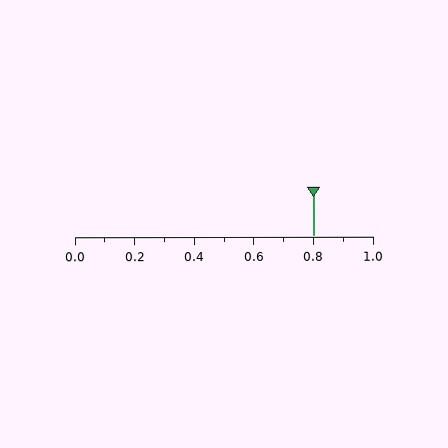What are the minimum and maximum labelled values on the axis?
The axis runs from 0.0 to 1.0.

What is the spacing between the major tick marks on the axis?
The major ticks are spaced 0.2 apart.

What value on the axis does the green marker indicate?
The marker indicates approximately 0.8.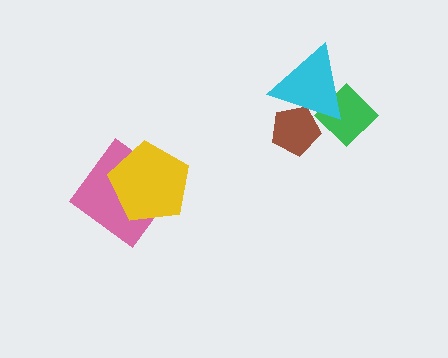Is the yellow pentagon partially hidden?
No, no other shape covers it.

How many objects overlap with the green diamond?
1 object overlaps with the green diamond.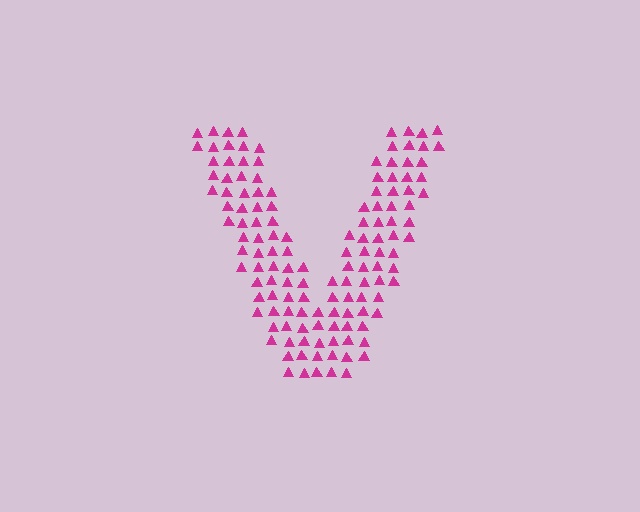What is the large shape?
The large shape is the letter V.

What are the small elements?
The small elements are triangles.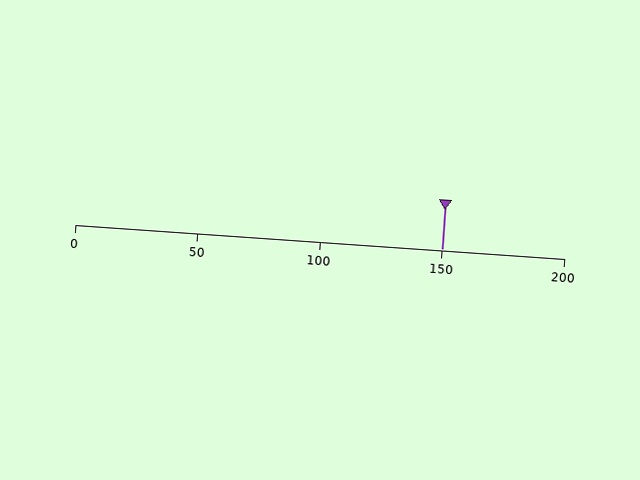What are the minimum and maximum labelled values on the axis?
The axis runs from 0 to 200.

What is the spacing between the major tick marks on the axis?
The major ticks are spaced 50 apart.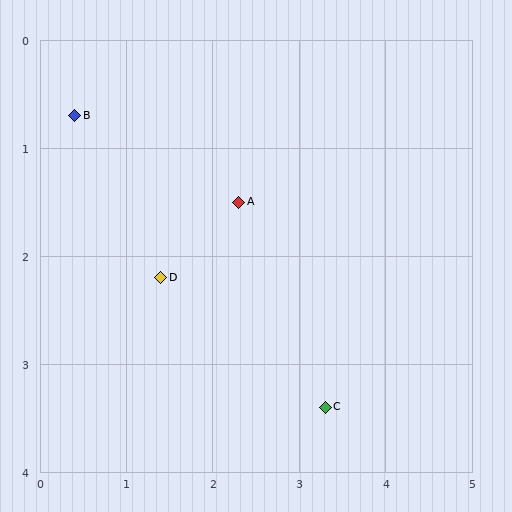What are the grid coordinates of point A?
Point A is at approximately (2.3, 1.5).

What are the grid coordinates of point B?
Point B is at approximately (0.4, 0.7).